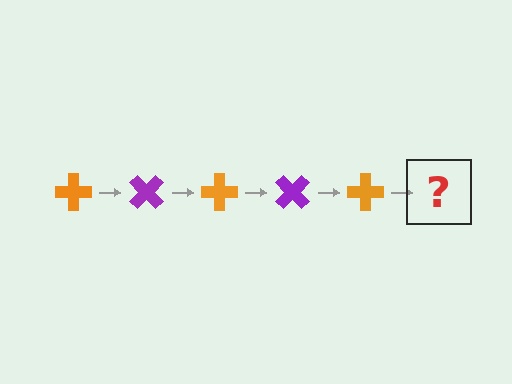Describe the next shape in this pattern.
It should be a purple cross, rotated 225 degrees from the start.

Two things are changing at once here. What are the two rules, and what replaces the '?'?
The two rules are that it rotates 45 degrees each step and the color cycles through orange and purple. The '?' should be a purple cross, rotated 225 degrees from the start.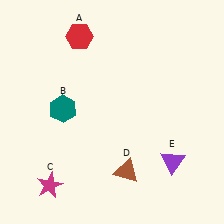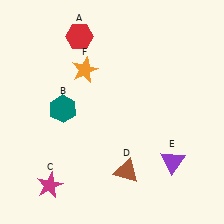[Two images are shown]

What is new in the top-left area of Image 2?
An orange star (F) was added in the top-left area of Image 2.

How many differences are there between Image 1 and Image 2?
There is 1 difference between the two images.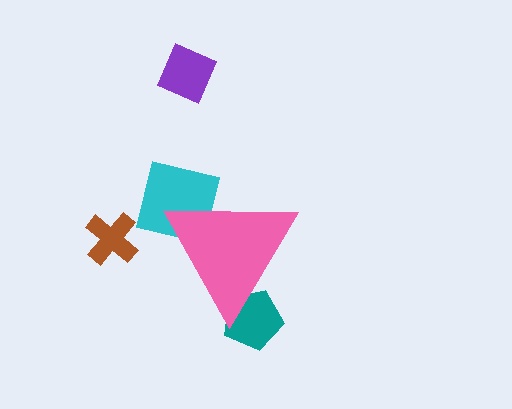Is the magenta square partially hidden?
Yes, the magenta square is partially hidden behind the pink triangle.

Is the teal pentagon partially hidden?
Yes, the teal pentagon is partially hidden behind the pink triangle.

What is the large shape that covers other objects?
A pink triangle.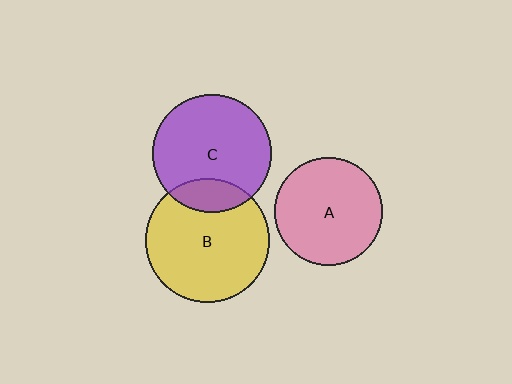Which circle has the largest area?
Circle B (yellow).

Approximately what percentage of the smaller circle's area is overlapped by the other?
Approximately 20%.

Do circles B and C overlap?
Yes.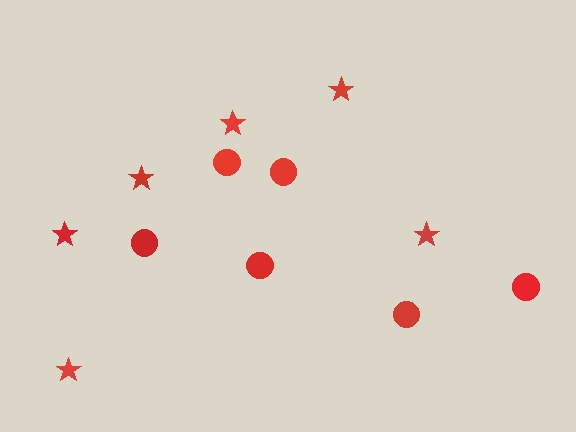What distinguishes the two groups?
There are 2 groups: one group of circles (6) and one group of stars (6).